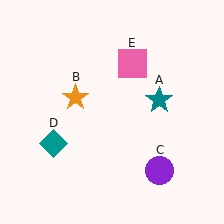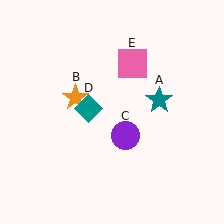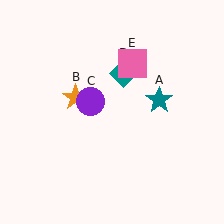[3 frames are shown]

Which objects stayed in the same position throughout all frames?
Teal star (object A) and orange star (object B) and pink square (object E) remained stationary.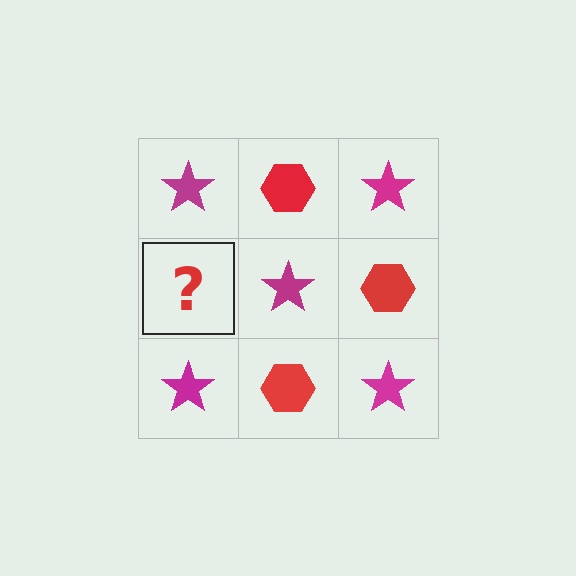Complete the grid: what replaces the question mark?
The question mark should be replaced with a red hexagon.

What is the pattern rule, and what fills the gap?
The rule is that it alternates magenta star and red hexagon in a checkerboard pattern. The gap should be filled with a red hexagon.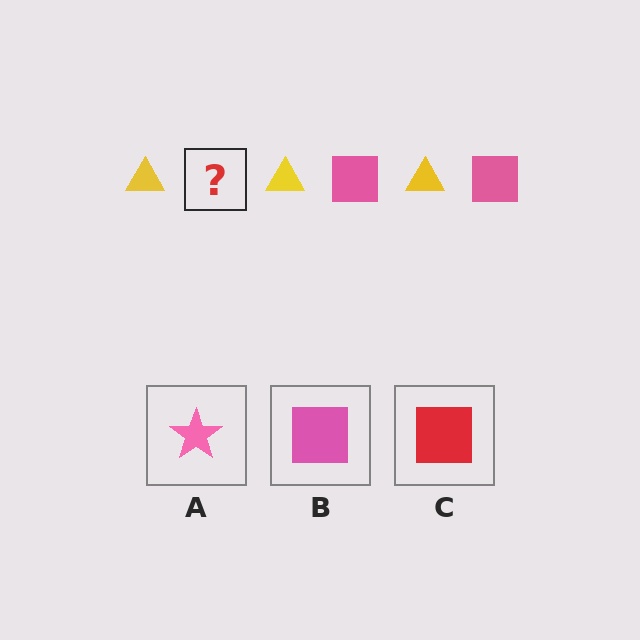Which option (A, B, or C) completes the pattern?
B.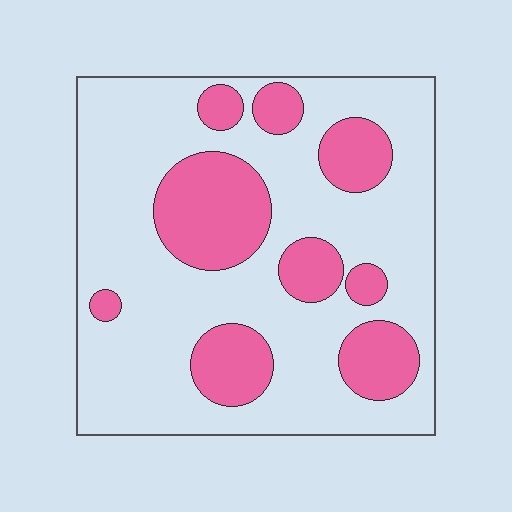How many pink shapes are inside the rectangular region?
9.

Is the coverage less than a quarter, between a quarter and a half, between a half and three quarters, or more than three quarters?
Between a quarter and a half.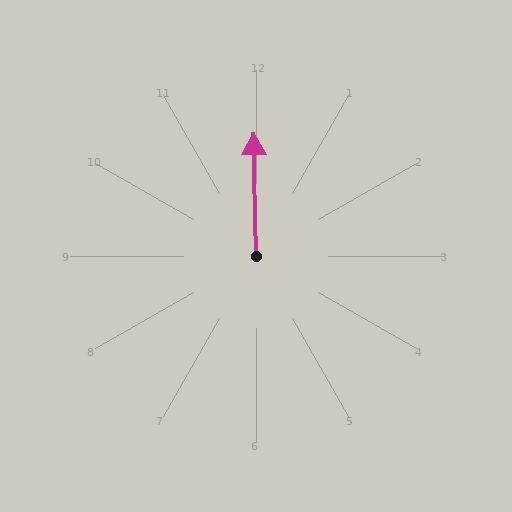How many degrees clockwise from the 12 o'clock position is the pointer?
Approximately 359 degrees.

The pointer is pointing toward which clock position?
Roughly 12 o'clock.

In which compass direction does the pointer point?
North.